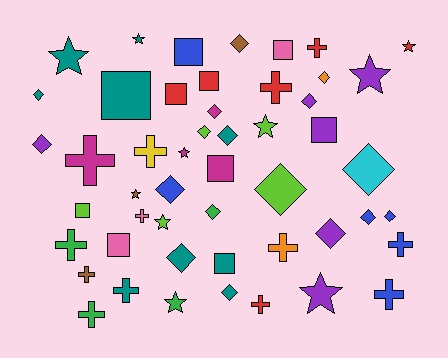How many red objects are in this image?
There are 6 red objects.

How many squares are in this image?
There are 10 squares.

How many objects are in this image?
There are 50 objects.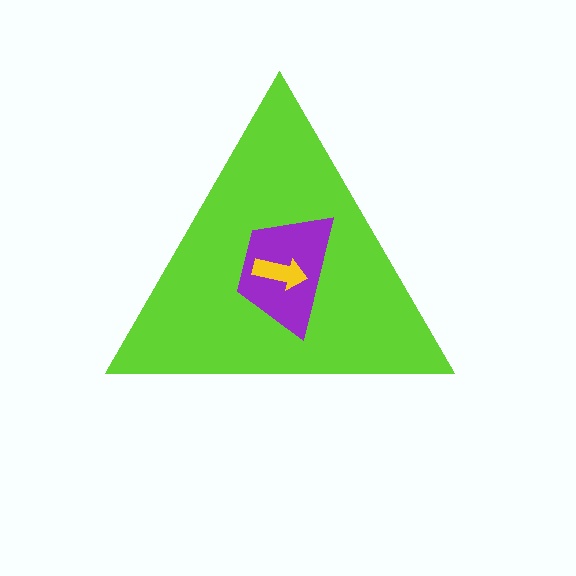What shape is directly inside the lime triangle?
The purple trapezoid.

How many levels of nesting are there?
3.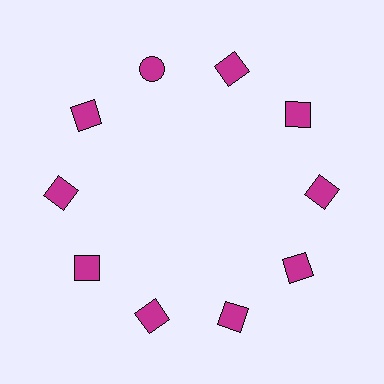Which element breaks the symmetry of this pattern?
The magenta circle at roughly the 11 o'clock position breaks the symmetry. All other shapes are magenta squares.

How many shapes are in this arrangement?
There are 10 shapes arranged in a ring pattern.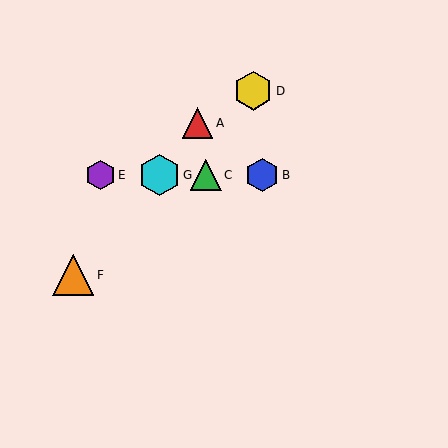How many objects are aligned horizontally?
4 objects (B, C, E, G) are aligned horizontally.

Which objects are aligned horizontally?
Objects B, C, E, G are aligned horizontally.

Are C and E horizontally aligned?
Yes, both are at y≈175.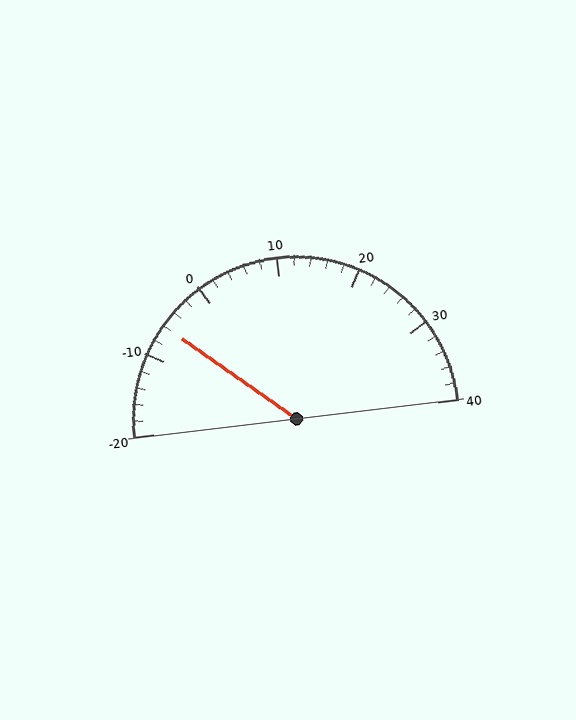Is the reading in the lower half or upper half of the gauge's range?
The reading is in the lower half of the range (-20 to 40).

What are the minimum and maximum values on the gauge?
The gauge ranges from -20 to 40.